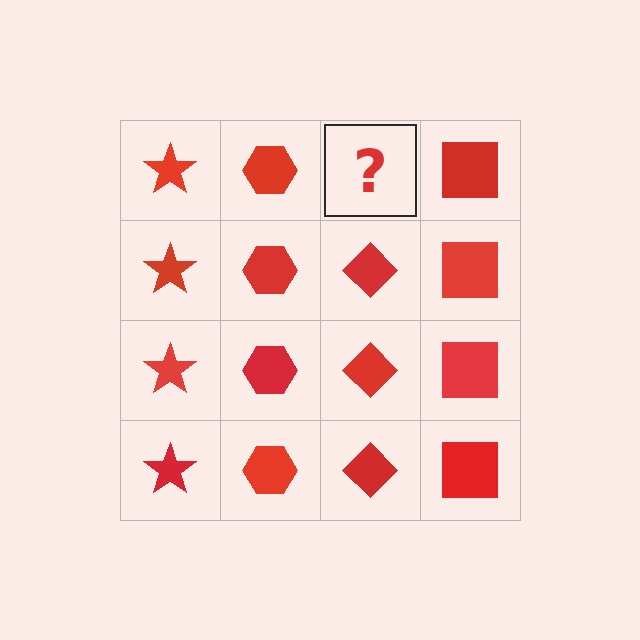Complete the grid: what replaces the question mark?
The question mark should be replaced with a red diamond.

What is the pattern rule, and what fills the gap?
The rule is that each column has a consistent shape. The gap should be filled with a red diamond.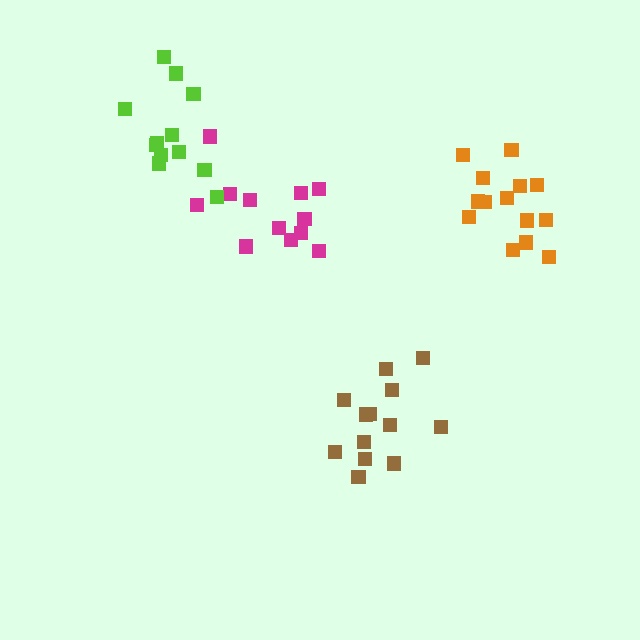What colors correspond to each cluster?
The clusters are colored: magenta, orange, brown, lime.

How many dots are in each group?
Group 1: 12 dots, Group 2: 14 dots, Group 3: 13 dots, Group 4: 12 dots (51 total).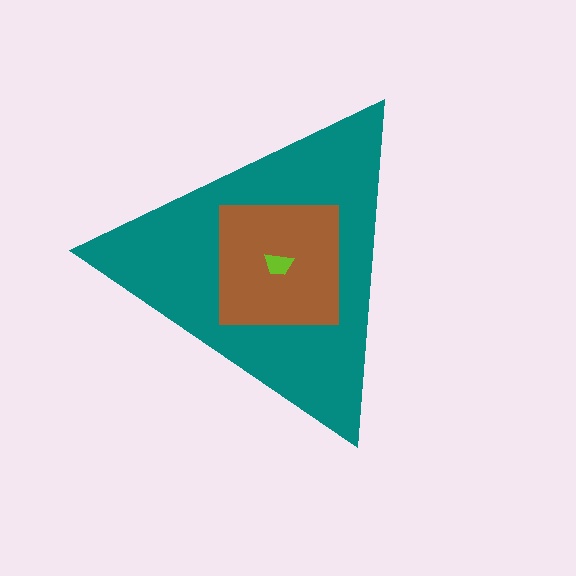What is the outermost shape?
The teal triangle.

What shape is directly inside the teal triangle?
The brown square.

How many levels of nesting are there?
3.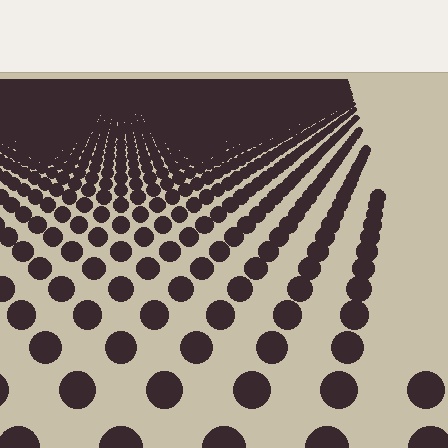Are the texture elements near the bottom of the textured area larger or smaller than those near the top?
Larger. Near the bottom, elements are closer to the viewer and appear at a bigger on-screen size.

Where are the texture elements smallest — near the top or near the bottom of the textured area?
Near the top.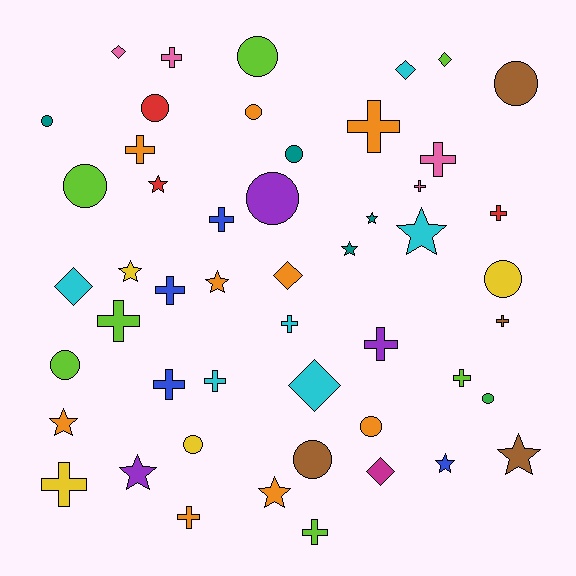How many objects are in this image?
There are 50 objects.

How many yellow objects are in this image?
There are 4 yellow objects.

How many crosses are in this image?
There are 18 crosses.